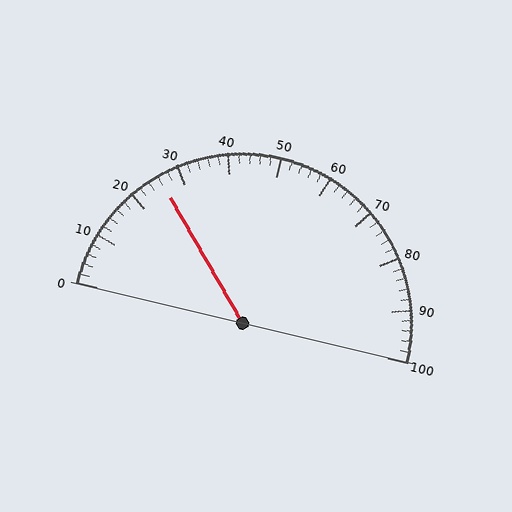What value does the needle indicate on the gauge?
The needle indicates approximately 26.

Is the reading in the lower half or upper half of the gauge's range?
The reading is in the lower half of the range (0 to 100).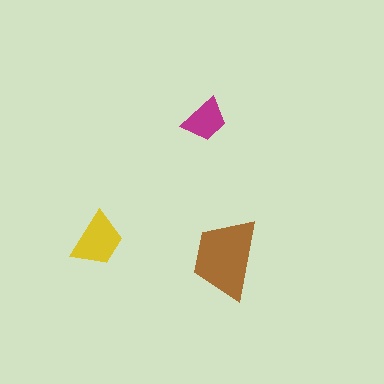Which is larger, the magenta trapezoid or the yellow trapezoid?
The yellow one.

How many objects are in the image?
There are 3 objects in the image.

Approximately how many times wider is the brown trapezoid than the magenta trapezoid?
About 2 times wider.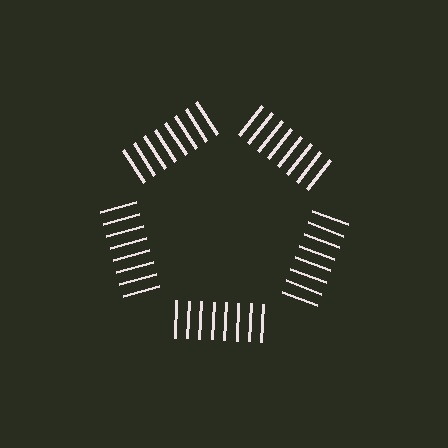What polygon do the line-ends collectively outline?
An illusory pentagon — the line segments terminate on its edges but no continuous stroke is drawn.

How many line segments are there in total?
40 — 8 along each of the 5 edges.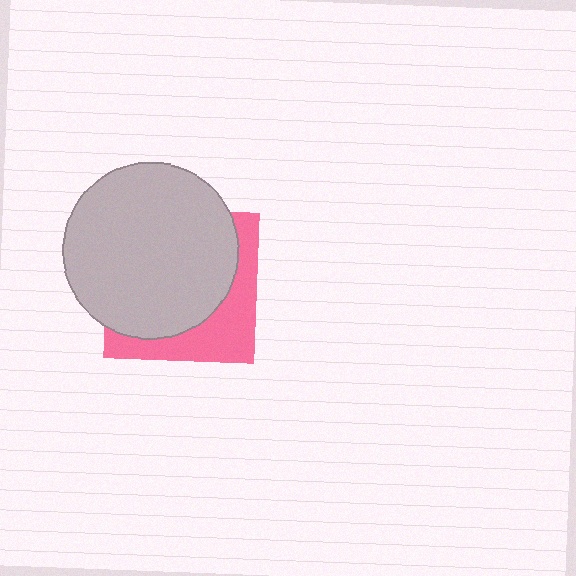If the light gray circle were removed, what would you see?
You would see the complete pink square.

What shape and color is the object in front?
The object in front is a light gray circle.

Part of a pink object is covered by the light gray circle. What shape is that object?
It is a square.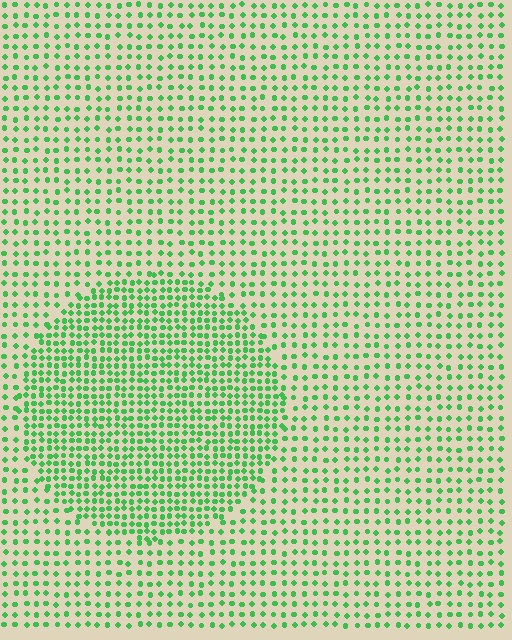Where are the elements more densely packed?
The elements are more densely packed inside the circle boundary.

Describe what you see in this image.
The image contains small green elements arranged at two different densities. A circle-shaped region is visible where the elements are more densely packed than the surrounding area.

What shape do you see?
I see a circle.